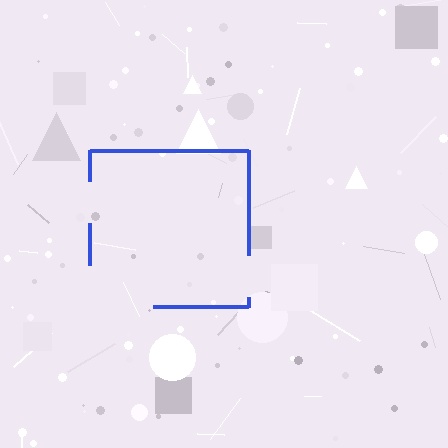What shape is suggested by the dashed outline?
The dashed outline suggests a square.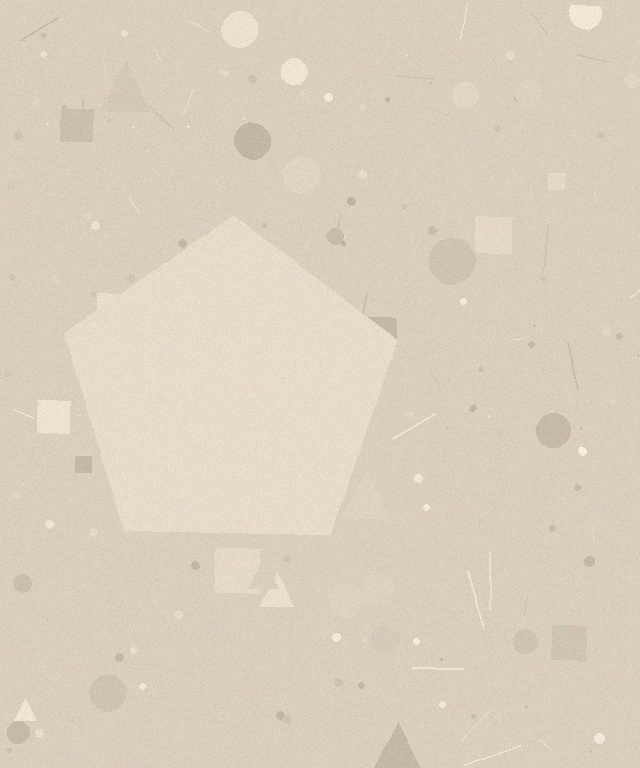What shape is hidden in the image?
A pentagon is hidden in the image.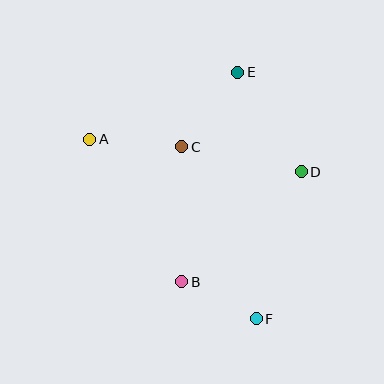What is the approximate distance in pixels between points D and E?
The distance between D and E is approximately 118 pixels.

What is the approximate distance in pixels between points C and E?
The distance between C and E is approximately 93 pixels.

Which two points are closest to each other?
Points B and F are closest to each other.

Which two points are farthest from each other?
Points E and F are farthest from each other.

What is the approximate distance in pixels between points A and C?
The distance between A and C is approximately 92 pixels.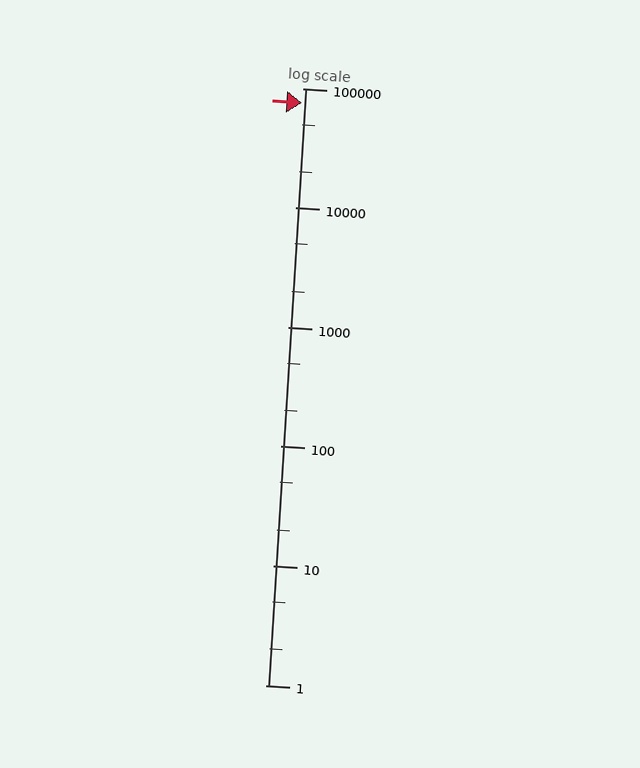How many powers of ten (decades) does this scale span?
The scale spans 5 decades, from 1 to 100000.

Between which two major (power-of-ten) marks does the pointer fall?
The pointer is between 10000 and 100000.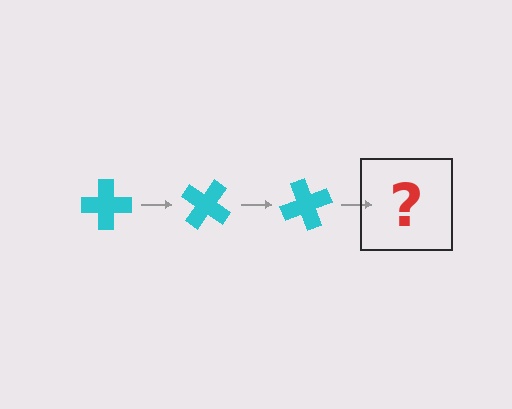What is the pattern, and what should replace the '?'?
The pattern is that the cross rotates 35 degrees each step. The '?' should be a cyan cross rotated 105 degrees.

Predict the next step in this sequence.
The next step is a cyan cross rotated 105 degrees.